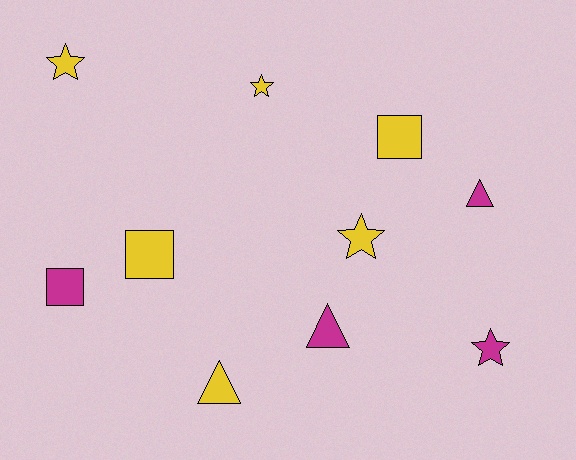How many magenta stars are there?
There is 1 magenta star.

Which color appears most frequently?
Yellow, with 6 objects.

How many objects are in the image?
There are 10 objects.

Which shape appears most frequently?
Star, with 4 objects.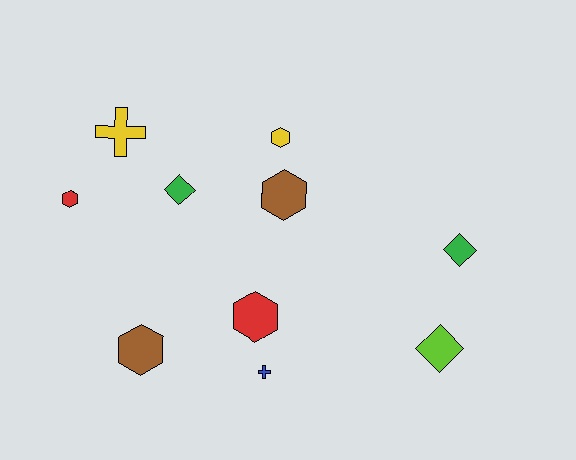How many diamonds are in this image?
There are 3 diamonds.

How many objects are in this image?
There are 10 objects.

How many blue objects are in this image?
There is 1 blue object.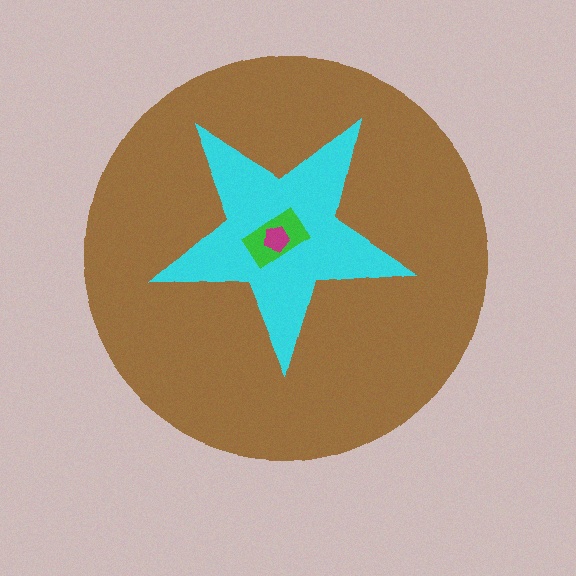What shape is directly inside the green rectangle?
The magenta pentagon.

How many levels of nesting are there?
4.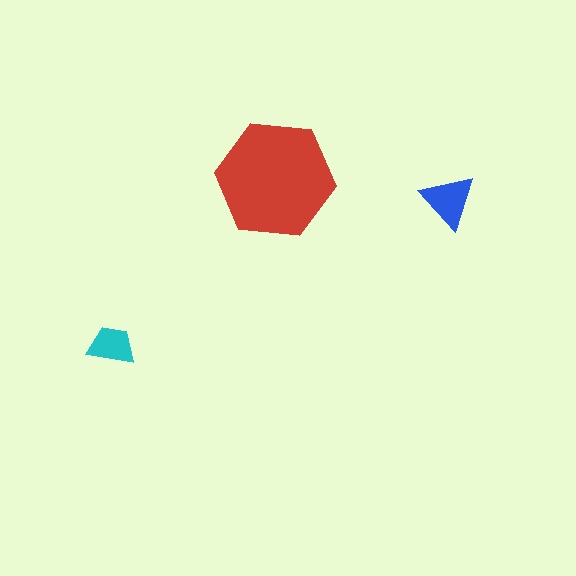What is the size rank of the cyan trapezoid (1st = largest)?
3rd.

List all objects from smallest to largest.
The cyan trapezoid, the blue triangle, the red hexagon.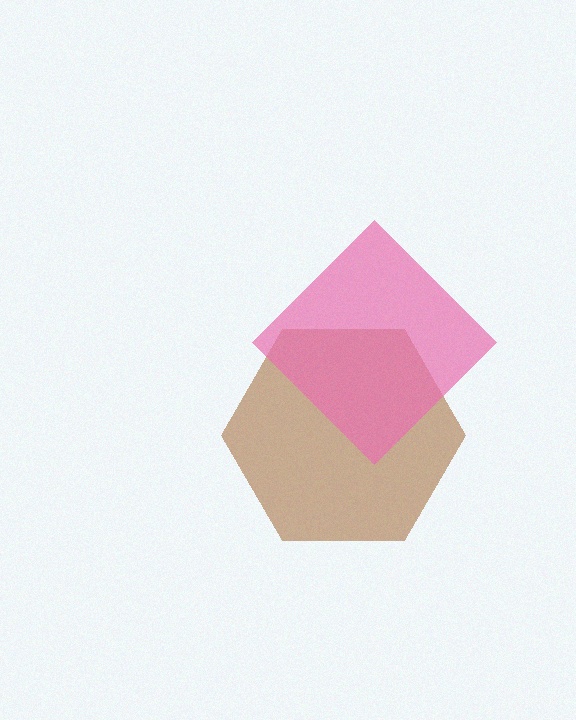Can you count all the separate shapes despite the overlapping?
Yes, there are 2 separate shapes.